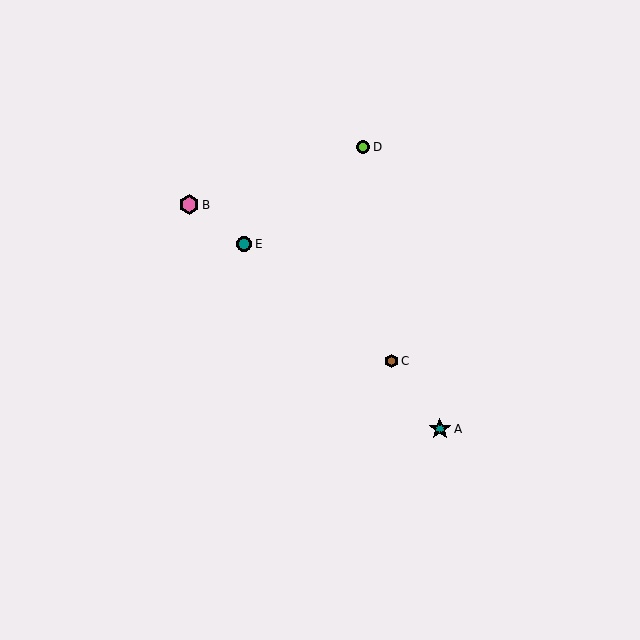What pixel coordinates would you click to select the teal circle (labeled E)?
Click at (244, 244) to select the teal circle E.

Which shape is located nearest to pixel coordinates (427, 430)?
The teal star (labeled A) at (440, 429) is nearest to that location.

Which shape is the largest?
The teal star (labeled A) is the largest.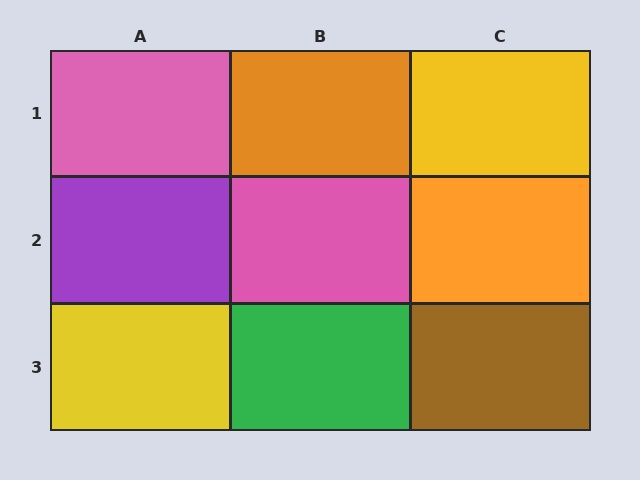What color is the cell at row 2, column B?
Pink.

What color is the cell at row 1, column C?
Yellow.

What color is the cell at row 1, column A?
Pink.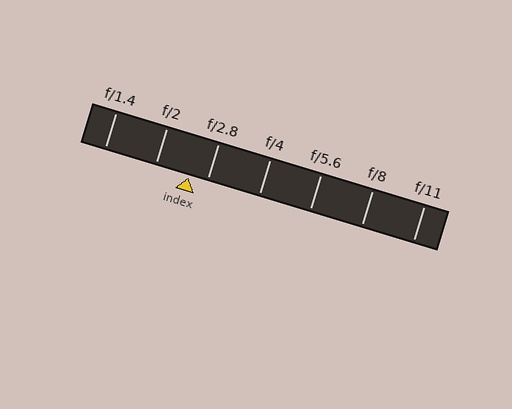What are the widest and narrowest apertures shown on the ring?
The widest aperture shown is f/1.4 and the narrowest is f/11.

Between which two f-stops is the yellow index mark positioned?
The index mark is between f/2 and f/2.8.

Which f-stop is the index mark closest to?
The index mark is closest to f/2.8.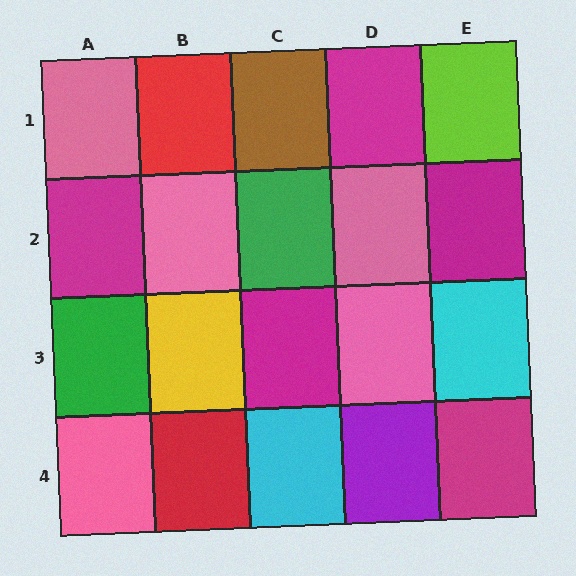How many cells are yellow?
1 cell is yellow.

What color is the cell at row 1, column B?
Red.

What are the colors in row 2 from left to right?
Magenta, pink, green, pink, magenta.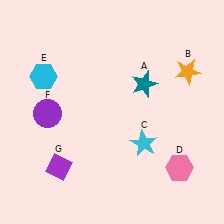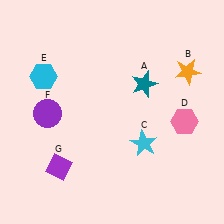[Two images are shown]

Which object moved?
The pink hexagon (D) moved up.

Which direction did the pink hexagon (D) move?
The pink hexagon (D) moved up.